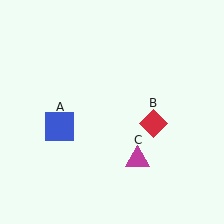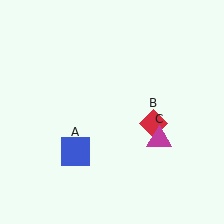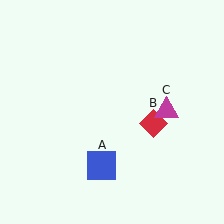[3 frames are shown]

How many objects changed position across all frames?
2 objects changed position: blue square (object A), magenta triangle (object C).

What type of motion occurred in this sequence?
The blue square (object A), magenta triangle (object C) rotated counterclockwise around the center of the scene.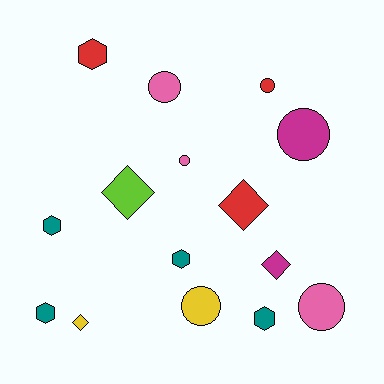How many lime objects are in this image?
There is 1 lime object.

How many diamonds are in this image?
There are 4 diamonds.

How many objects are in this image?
There are 15 objects.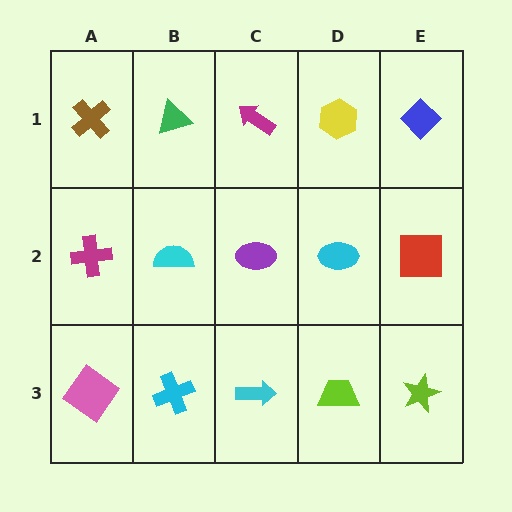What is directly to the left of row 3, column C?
A cyan cross.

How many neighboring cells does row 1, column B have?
3.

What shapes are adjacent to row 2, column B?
A green triangle (row 1, column B), a cyan cross (row 3, column B), a magenta cross (row 2, column A), a purple ellipse (row 2, column C).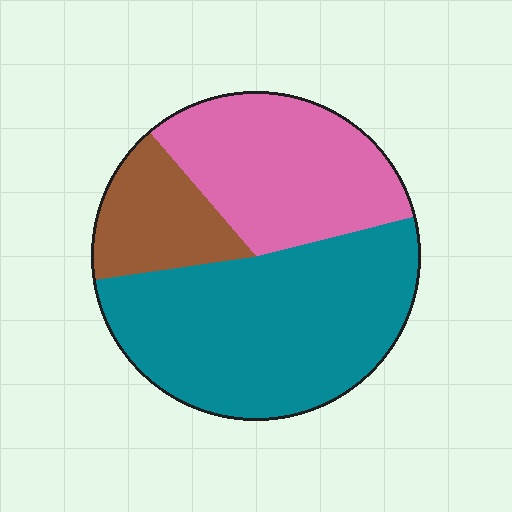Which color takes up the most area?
Teal, at roughly 50%.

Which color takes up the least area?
Brown, at roughly 15%.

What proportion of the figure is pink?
Pink takes up between a quarter and a half of the figure.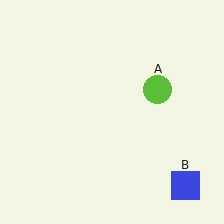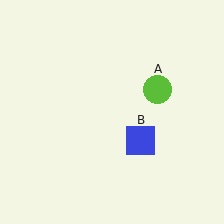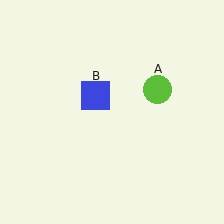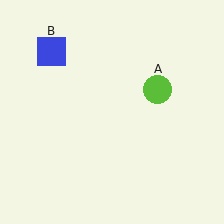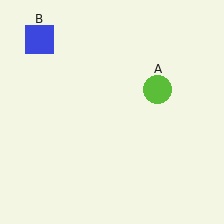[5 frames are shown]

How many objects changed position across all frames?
1 object changed position: blue square (object B).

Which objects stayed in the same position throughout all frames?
Lime circle (object A) remained stationary.